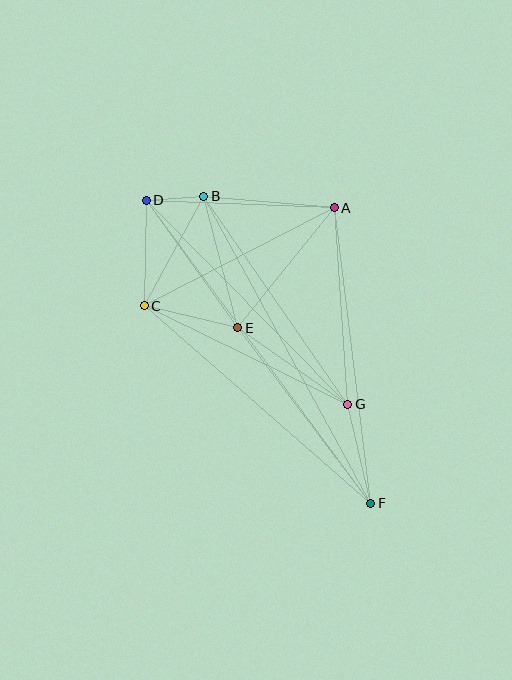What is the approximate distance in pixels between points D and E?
The distance between D and E is approximately 157 pixels.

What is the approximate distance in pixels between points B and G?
The distance between B and G is approximately 253 pixels.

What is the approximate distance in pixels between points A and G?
The distance between A and G is approximately 197 pixels.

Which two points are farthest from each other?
Points D and F are farthest from each other.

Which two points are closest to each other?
Points B and D are closest to each other.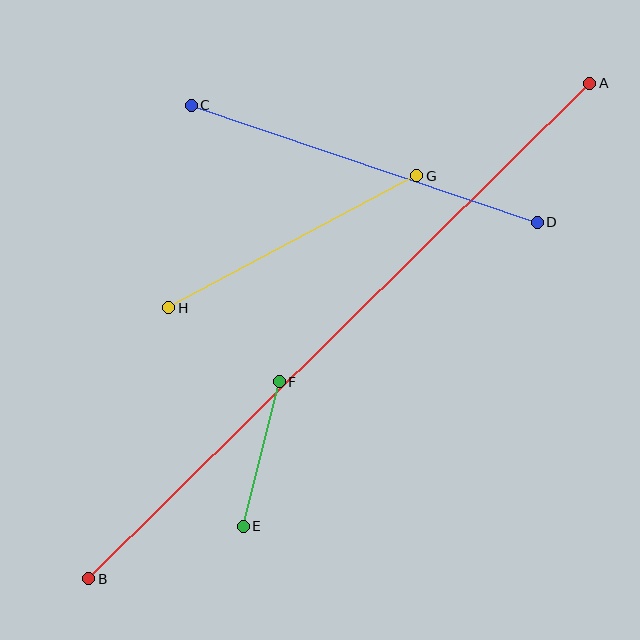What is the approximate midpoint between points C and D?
The midpoint is at approximately (364, 164) pixels.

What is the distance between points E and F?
The distance is approximately 149 pixels.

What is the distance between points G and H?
The distance is approximately 281 pixels.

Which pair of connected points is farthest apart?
Points A and B are farthest apart.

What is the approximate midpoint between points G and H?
The midpoint is at approximately (293, 242) pixels.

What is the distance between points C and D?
The distance is approximately 365 pixels.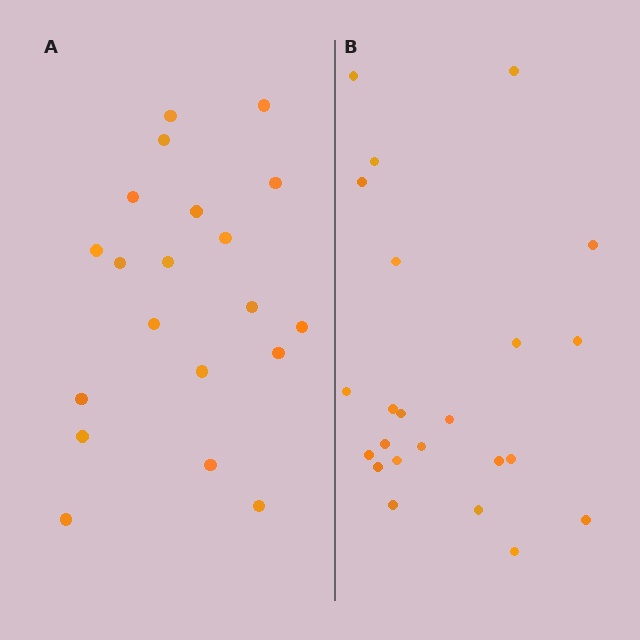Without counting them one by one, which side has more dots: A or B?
Region B (the right region) has more dots.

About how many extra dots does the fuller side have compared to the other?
Region B has just a few more — roughly 2 or 3 more dots than region A.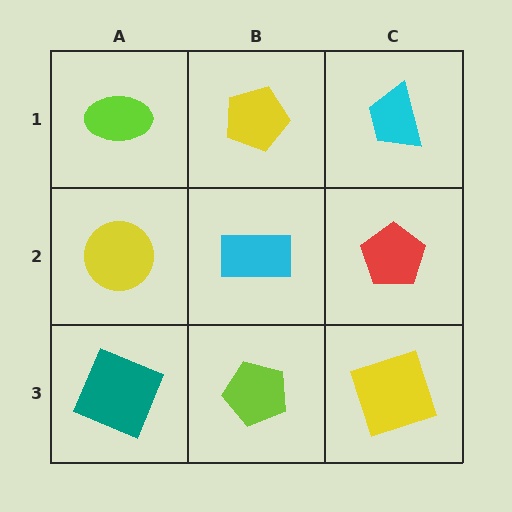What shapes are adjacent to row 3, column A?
A yellow circle (row 2, column A), a lime pentagon (row 3, column B).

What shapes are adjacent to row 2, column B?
A yellow pentagon (row 1, column B), a lime pentagon (row 3, column B), a yellow circle (row 2, column A), a red pentagon (row 2, column C).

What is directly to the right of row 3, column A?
A lime pentagon.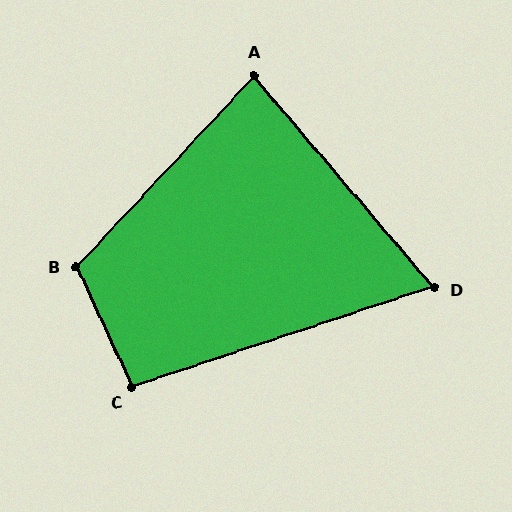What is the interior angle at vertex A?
Approximately 83 degrees (acute).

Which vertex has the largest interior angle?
B, at approximately 112 degrees.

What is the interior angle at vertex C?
Approximately 97 degrees (obtuse).